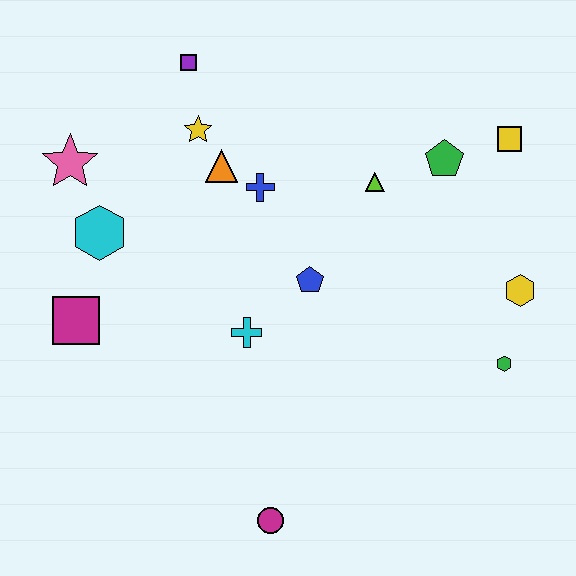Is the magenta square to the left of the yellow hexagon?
Yes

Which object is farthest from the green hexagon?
The pink star is farthest from the green hexagon.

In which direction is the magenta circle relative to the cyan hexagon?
The magenta circle is below the cyan hexagon.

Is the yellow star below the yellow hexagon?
No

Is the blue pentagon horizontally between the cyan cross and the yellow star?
No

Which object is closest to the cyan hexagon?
The pink star is closest to the cyan hexagon.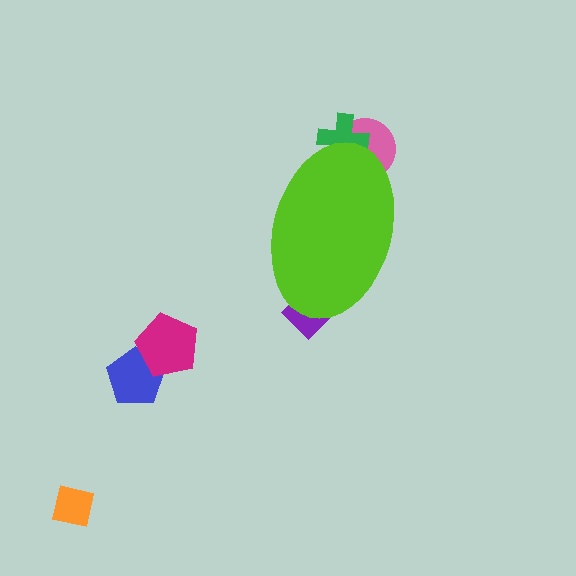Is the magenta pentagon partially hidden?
No, the magenta pentagon is fully visible.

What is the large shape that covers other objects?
A lime ellipse.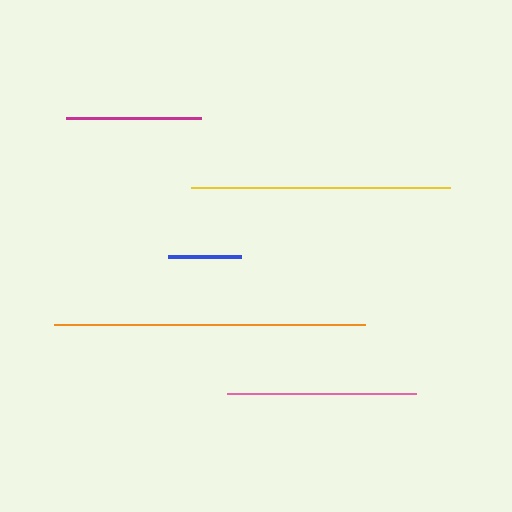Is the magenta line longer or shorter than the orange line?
The orange line is longer than the magenta line.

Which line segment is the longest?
The orange line is the longest at approximately 311 pixels.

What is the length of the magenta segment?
The magenta segment is approximately 135 pixels long.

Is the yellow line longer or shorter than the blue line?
The yellow line is longer than the blue line.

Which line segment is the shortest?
The blue line is the shortest at approximately 73 pixels.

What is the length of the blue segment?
The blue segment is approximately 73 pixels long.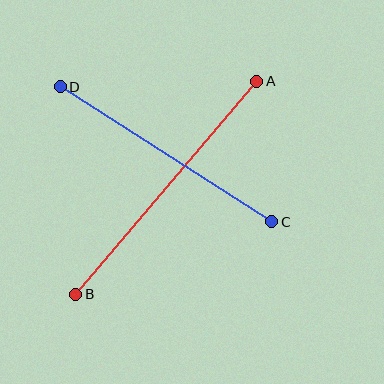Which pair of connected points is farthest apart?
Points A and B are farthest apart.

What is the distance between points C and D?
The distance is approximately 251 pixels.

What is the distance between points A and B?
The distance is approximately 279 pixels.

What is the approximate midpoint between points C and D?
The midpoint is at approximately (166, 154) pixels.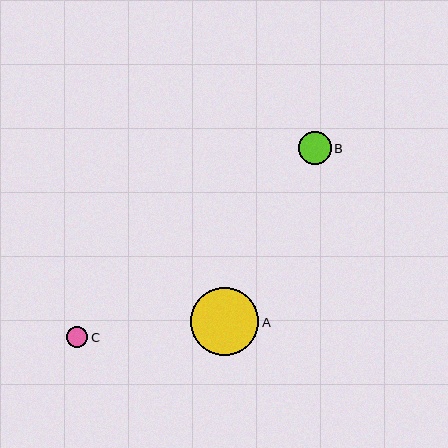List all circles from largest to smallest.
From largest to smallest: A, B, C.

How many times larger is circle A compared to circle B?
Circle A is approximately 2.1 times the size of circle B.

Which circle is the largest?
Circle A is the largest with a size of approximately 68 pixels.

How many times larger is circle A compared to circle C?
Circle A is approximately 3.2 times the size of circle C.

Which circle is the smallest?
Circle C is the smallest with a size of approximately 21 pixels.